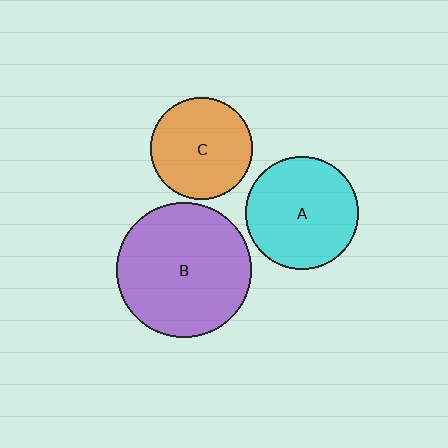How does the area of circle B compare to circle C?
Approximately 1.8 times.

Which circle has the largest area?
Circle B (purple).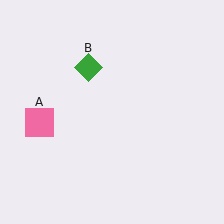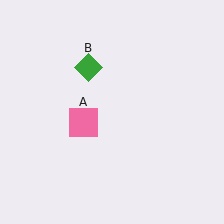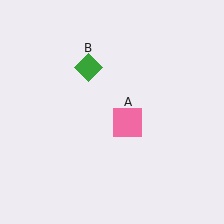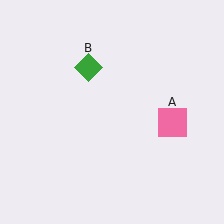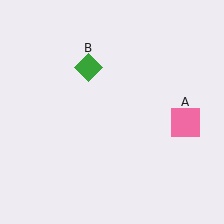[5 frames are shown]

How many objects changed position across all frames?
1 object changed position: pink square (object A).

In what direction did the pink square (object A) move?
The pink square (object A) moved right.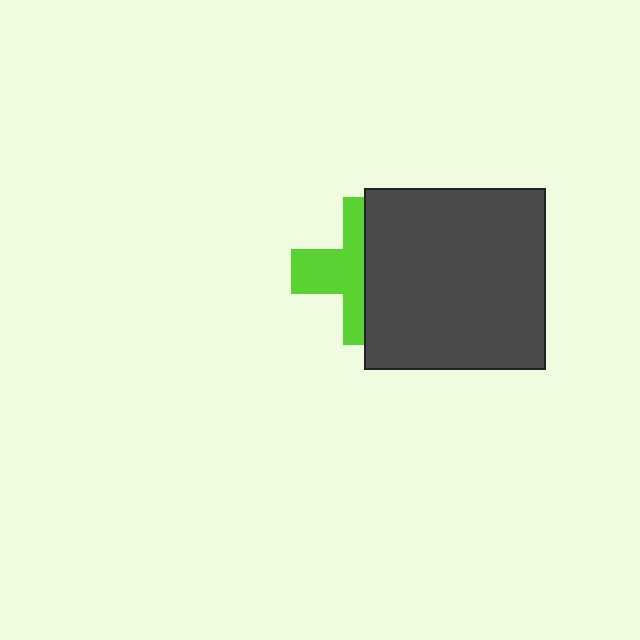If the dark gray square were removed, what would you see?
You would see the complete lime cross.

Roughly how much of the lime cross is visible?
About half of it is visible (roughly 47%).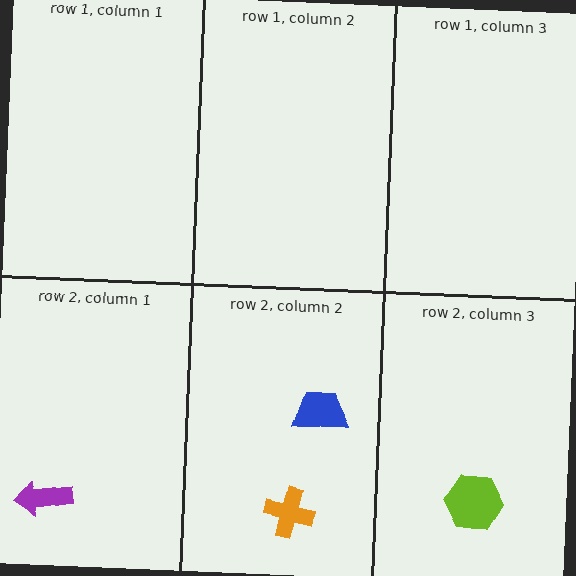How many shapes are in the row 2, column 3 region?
1.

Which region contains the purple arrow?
The row 2, column 1 region.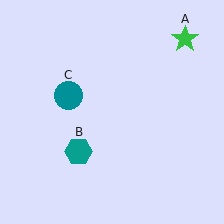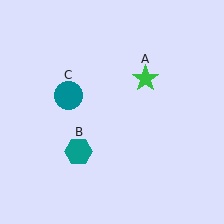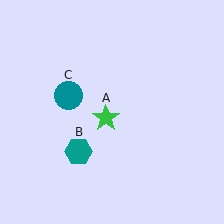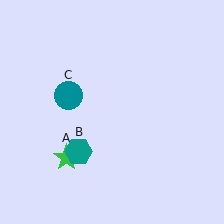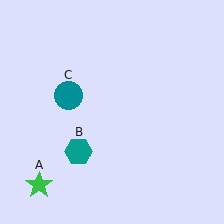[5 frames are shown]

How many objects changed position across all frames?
1 object changed position: green star (object A).